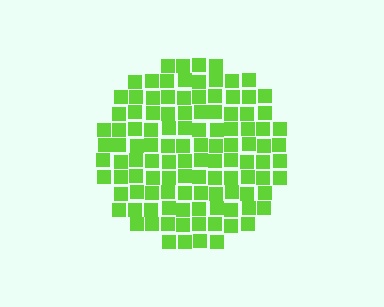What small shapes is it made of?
It is made of small squares.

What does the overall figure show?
The overall figure shows a circle.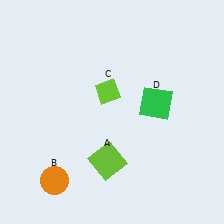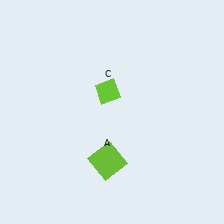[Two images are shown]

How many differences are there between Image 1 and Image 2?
There are 2 differences between the two images.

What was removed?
The green square (D), the orange circle (B) were removed in Image 2.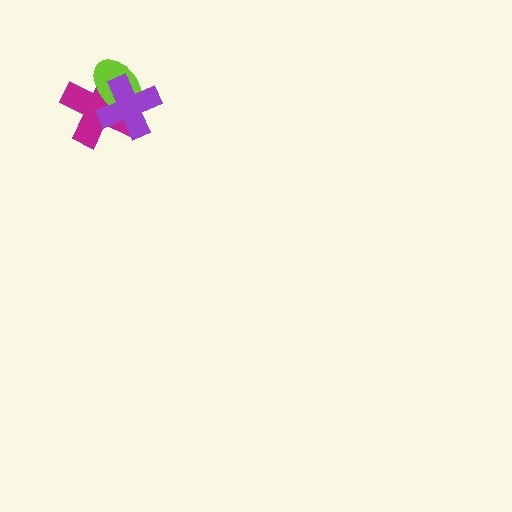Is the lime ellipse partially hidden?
Yes, it is partially covered by another shape.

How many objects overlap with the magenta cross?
2 objects overlap with the magenta cross.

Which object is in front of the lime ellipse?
The purple cross is in front of the lime ellipse.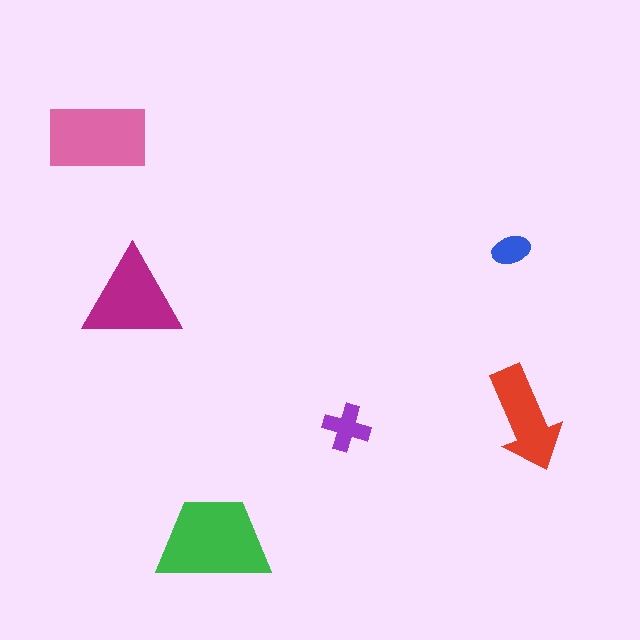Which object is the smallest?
The blue ellipse.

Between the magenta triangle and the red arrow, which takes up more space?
The magenta triangle.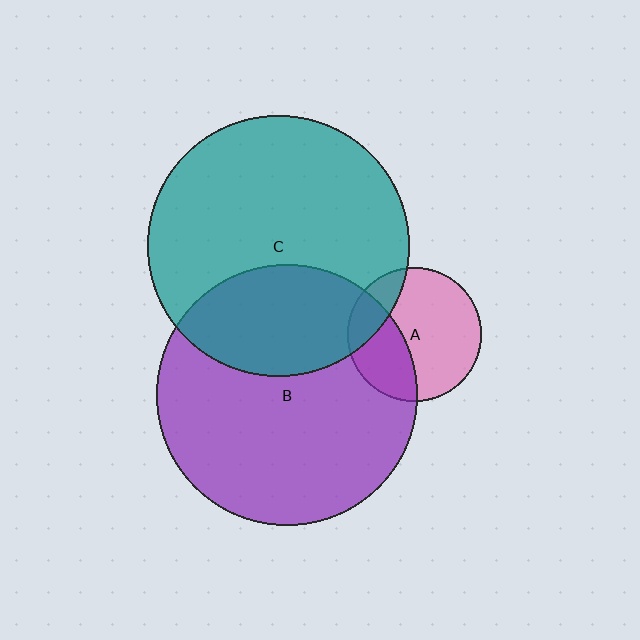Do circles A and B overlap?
Yes.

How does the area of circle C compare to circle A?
Approximately 3.8 times.